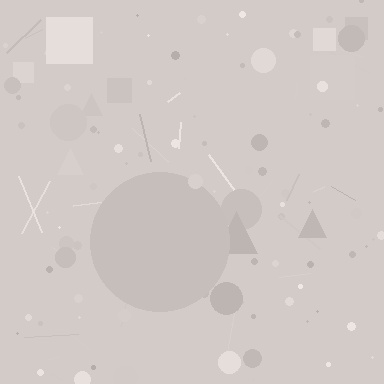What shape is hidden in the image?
A circle is hidden in the image.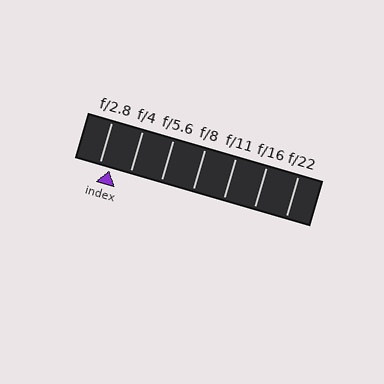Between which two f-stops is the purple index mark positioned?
The index mark is between f/2.8 and f/4.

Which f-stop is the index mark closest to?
The index mark is closest to f/2.8.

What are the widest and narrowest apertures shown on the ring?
The widest aperture shown is f/2.8 and the narrowest is f/22.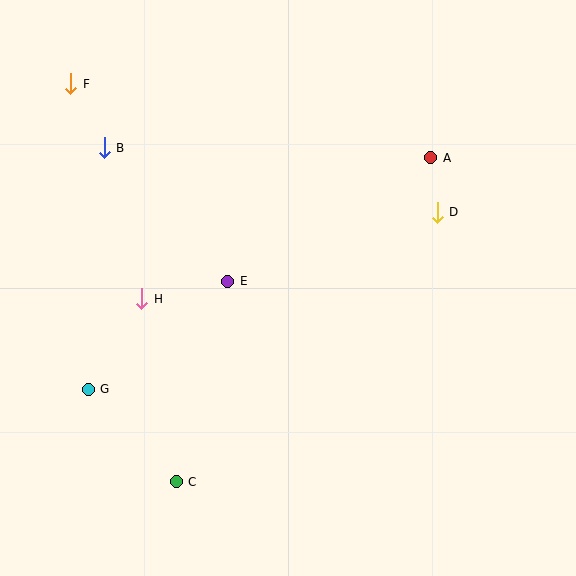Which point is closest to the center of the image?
Point E at (228, 281) is closest to the center.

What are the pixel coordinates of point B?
Point B is at (104, 148).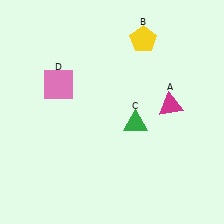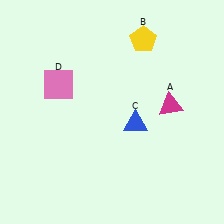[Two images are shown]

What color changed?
The triangle (C) changed from green in Image 1 to blue in Image 2.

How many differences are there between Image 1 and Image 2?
There is 1 difference between the two images.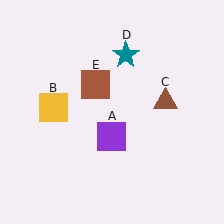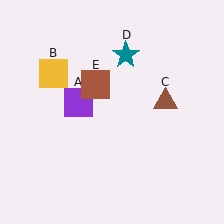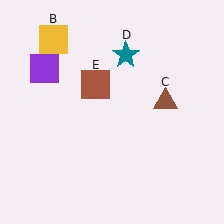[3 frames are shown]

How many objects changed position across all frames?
2 objects changed position: purple square (object A), yellow square (object B).